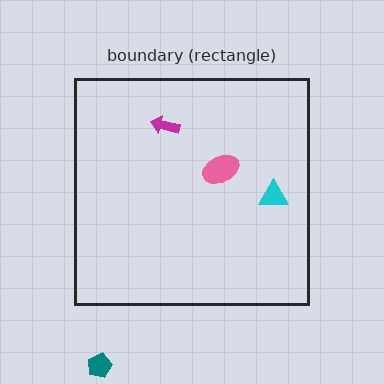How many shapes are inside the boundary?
3 inside, 1 outside.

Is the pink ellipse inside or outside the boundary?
Inside.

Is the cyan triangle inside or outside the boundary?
Inside.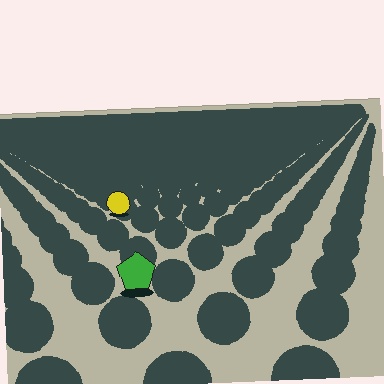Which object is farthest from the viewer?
The yellow circle is farthest from the viewer. It appears smaller and the ground texture around it is denser.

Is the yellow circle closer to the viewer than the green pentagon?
No. The green pentagon is closer — you can tell from the texture gradient: the ground texture is coarser near it.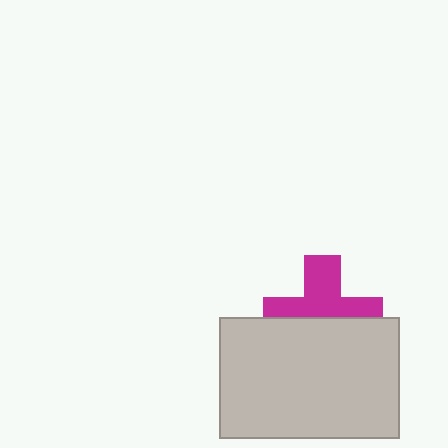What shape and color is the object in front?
The object in front is a light gray rectangle.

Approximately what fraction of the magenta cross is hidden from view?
Roughly 47% of the magenta cross is hidden behind the light gray rectangle.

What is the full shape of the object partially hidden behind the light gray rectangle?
The partially hidden object is a magenta cross.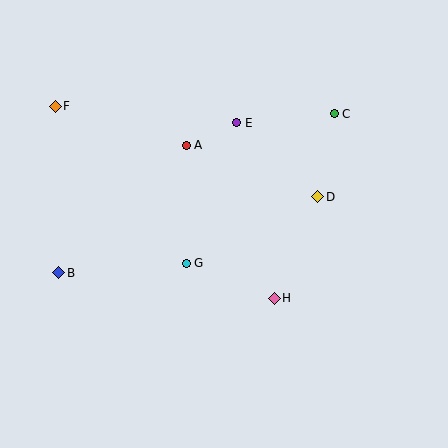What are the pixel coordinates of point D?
Point D is at (318, 197).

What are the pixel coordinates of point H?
Point H is at (274, 298).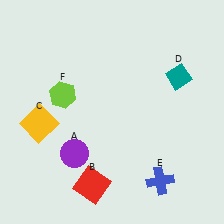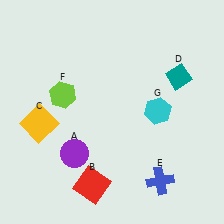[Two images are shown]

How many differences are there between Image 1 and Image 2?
There is 1 difference between the two images.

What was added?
A cyan hexagon (G) was added in Image 2.